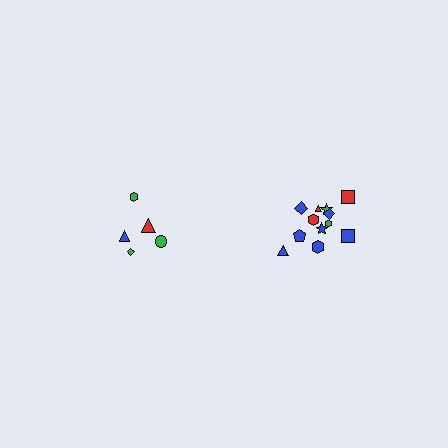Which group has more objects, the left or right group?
The right group.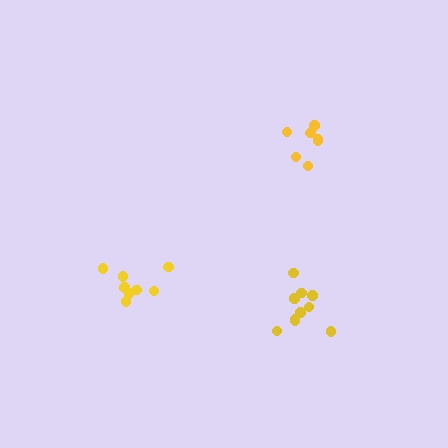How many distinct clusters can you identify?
There are 3 distinct clusters.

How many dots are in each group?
Group 1: 7 dots, Group 2: 10 dots, Group 3: 8 dots (25 total).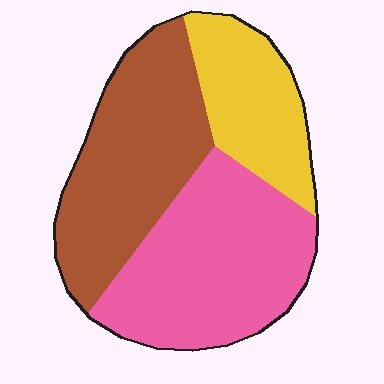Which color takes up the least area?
Yellow, at roughly 20%.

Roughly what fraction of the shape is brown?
Brown covers around 35% of the shape.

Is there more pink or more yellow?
Pink.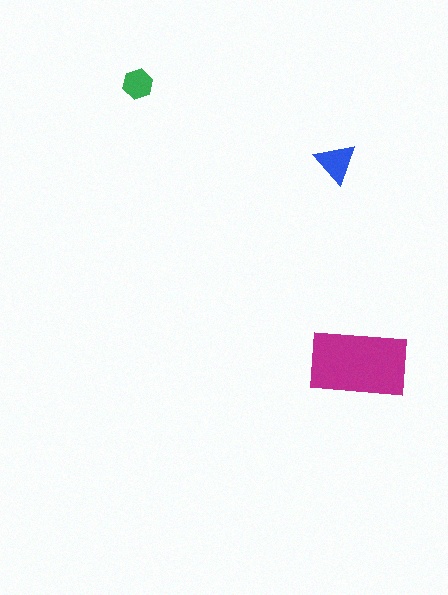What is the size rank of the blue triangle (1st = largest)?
2nd.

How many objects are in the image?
There are 3 objects in the image.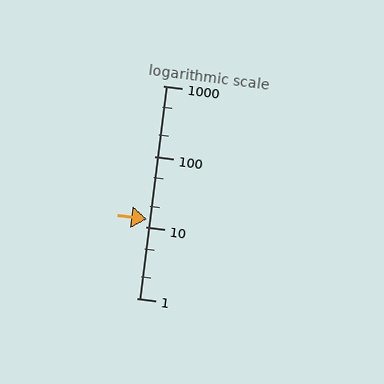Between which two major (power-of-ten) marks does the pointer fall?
The pointer is between 10 and 100.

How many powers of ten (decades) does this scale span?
The scale spans 3 decades, from 1 to 1000.